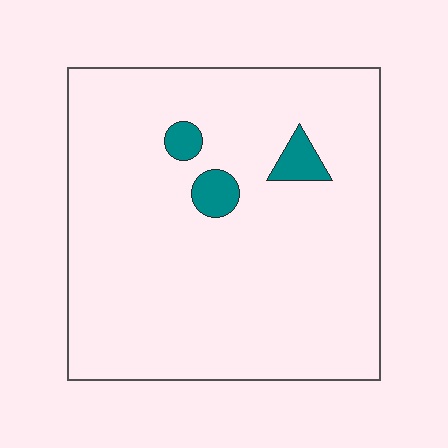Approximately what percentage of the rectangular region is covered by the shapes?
Approximately 5%.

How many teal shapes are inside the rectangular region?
3.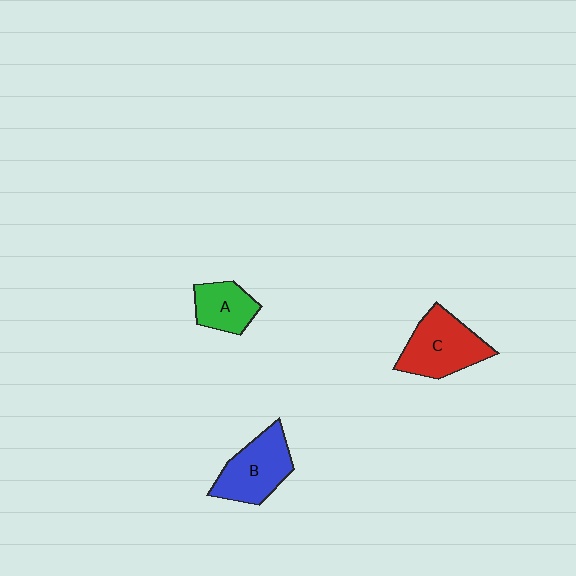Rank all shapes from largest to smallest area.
From largest to smallest: C (red), B (blue), A (green).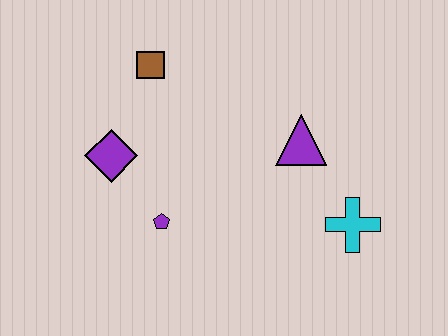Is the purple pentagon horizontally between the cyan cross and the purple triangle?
No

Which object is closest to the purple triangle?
The cyan cross is closest to the purple triangle.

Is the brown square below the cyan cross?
No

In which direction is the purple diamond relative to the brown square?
The purple diamond is below the brown square.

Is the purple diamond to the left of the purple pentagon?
Yes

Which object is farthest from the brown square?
The cyan cross is farthest from the brown square.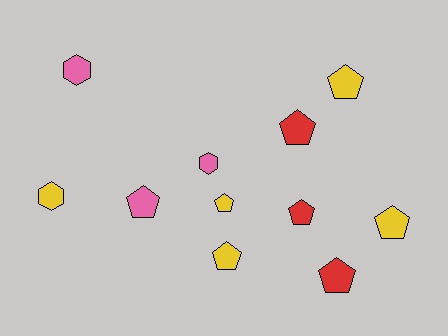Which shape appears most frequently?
Pentagon, with 8 objects.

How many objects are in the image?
There are 11 objects.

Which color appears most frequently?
Yellow, with 5 objects.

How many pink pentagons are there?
There is 1 pink pentagon.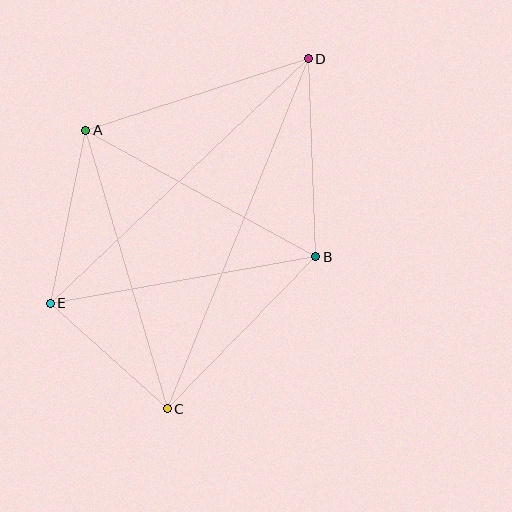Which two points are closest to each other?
Points C and E are closest to each other.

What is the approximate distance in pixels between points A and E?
The distance between A and E is approximately 177 pixels.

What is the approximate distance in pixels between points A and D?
The distance between A and D is approximately 234 pixels.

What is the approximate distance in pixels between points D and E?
The distance between D and E is approximately 355 pixels.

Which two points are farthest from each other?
Points C and D are farthest from each other.